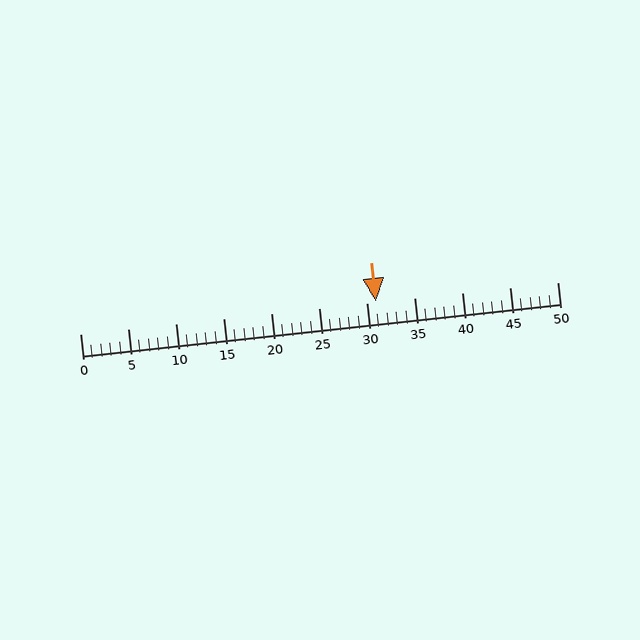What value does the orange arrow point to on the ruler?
The orange arrow points to approximately 31.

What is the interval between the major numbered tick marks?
The major tick marks are spaced 5 units apart.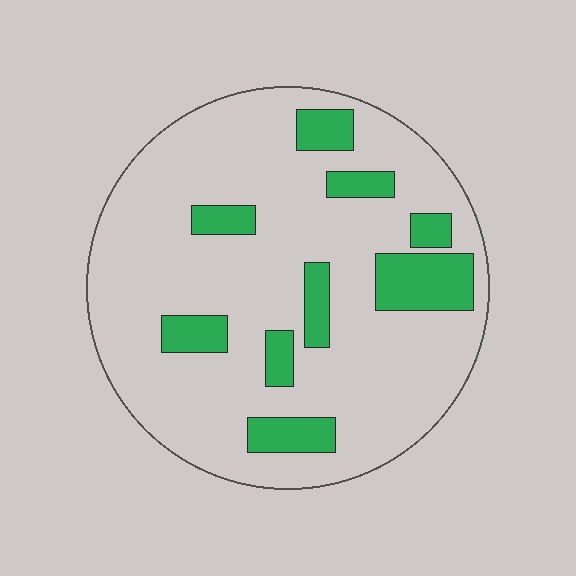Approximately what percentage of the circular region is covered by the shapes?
Approximately 20%.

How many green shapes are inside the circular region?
9.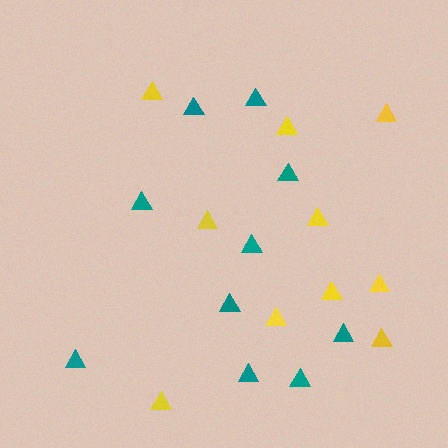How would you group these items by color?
There are 2 groups: one group of teal triangles (10) and one group of yellow triangles (10).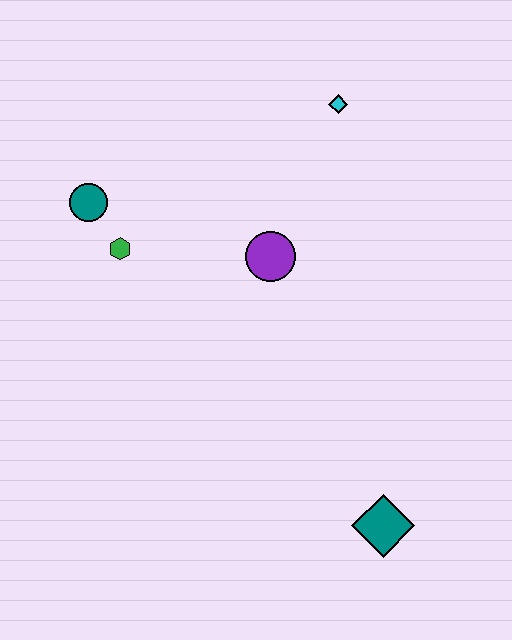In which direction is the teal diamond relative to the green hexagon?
The teal diamond is below the green hexagon.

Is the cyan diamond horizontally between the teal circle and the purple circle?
No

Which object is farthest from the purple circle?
The teal diamond is farthest from the purple circle.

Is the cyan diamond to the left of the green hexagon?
No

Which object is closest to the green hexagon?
The teal circle is closest to the green hexagon.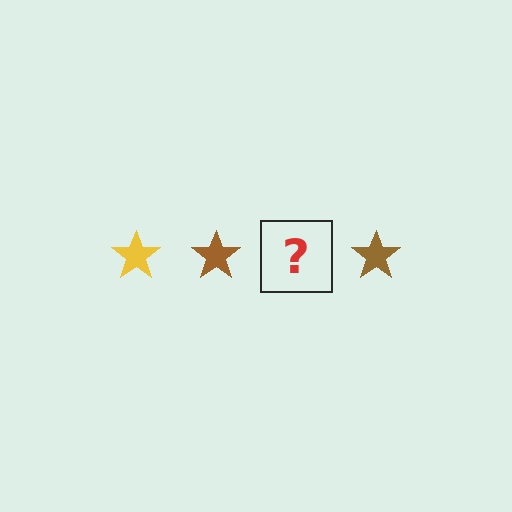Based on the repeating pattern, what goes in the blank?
The blank should be a yellow star.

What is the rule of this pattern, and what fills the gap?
The rule is that the pattern cycles through yellow, brown stars. The gap should be filled with a yellow star.